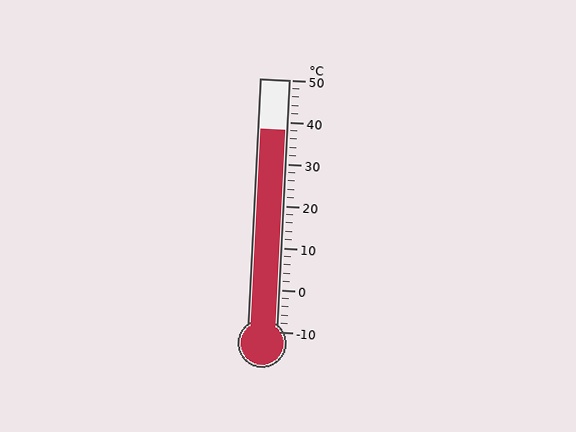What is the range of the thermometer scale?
The thermometer scale ranges from -10°C to 50°C.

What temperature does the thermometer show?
The thermometer shows approximately 38°C.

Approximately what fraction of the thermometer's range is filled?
The thermometer is filled to approximately 80% of its range.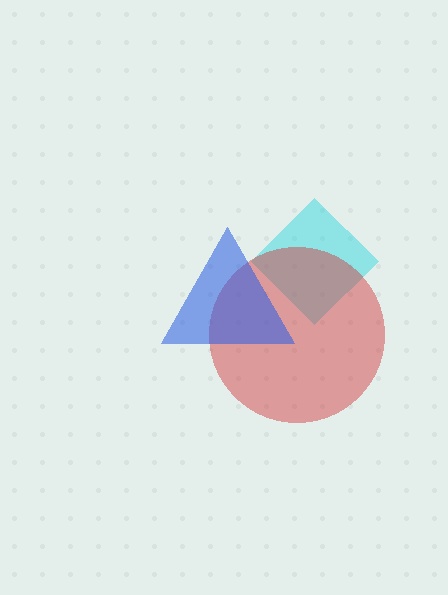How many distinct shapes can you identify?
There are 3 distinct shapes: a cyan diamond, a red circle, a blue triangle.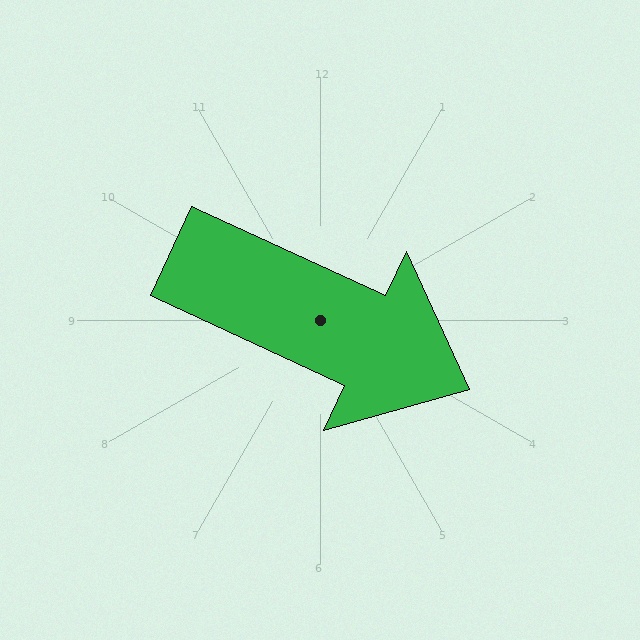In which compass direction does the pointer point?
Southeast.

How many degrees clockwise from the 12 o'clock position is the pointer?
Approximately 115 degrees.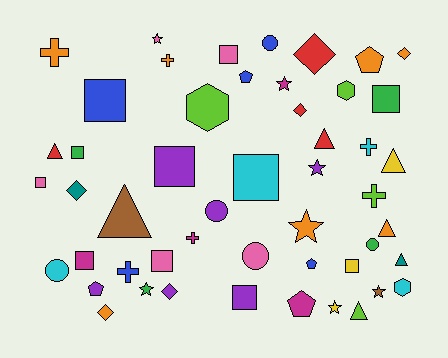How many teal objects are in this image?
There are 2 teal objects.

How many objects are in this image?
There are 50 objects.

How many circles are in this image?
There are 5 circles.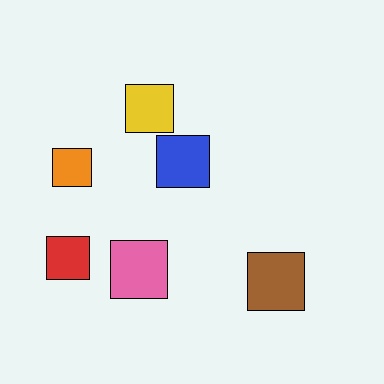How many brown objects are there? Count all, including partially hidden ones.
There is 1 brown object.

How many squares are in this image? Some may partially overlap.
There are 6 squares.